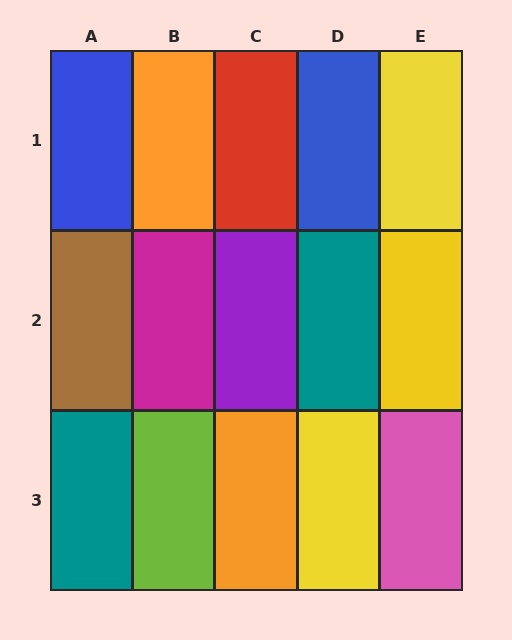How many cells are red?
1 cell is red.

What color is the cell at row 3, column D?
Yellow.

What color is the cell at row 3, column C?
Orange.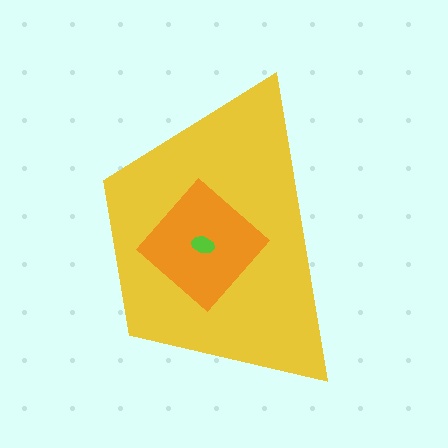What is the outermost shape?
The yellow trapezoid.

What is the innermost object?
The lime ellipse.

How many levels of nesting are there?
3.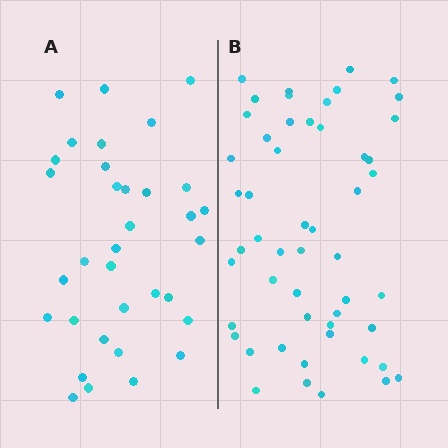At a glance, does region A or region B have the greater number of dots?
Region B (the right region) has more dots.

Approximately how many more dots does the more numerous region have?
Region B has approximately 20 more dots than region A.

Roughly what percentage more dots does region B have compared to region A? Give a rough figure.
About 55% more.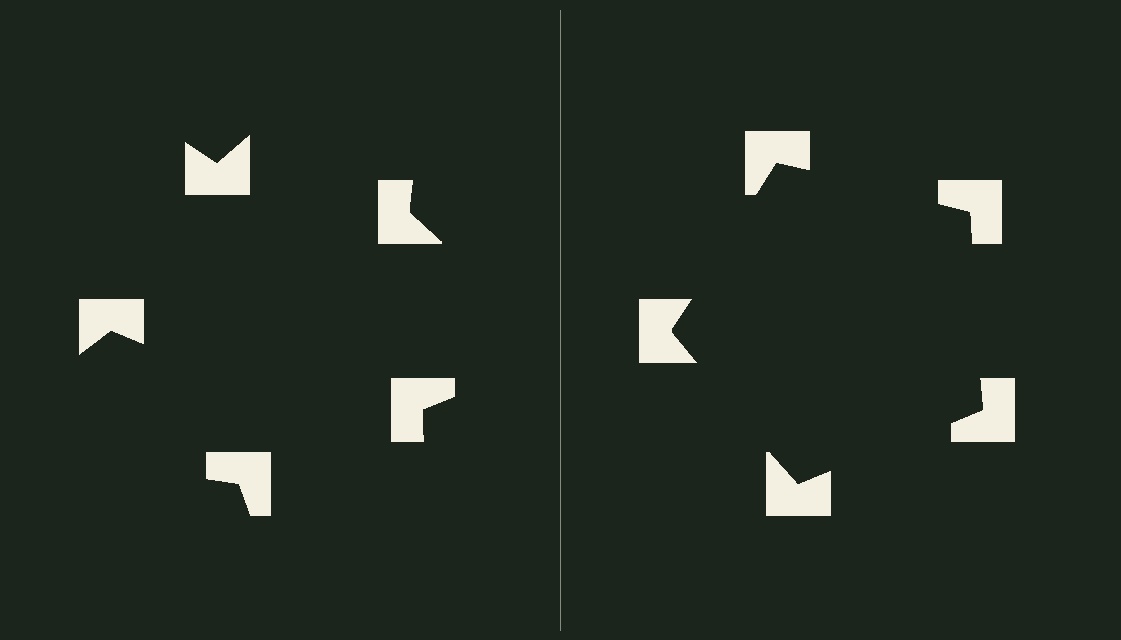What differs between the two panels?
The notched squares are positioned identically on both sides; only the wedge orientations differ. On the right they align to a pentagon; on the left they are misaligned.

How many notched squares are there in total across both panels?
10 — 5 on each side.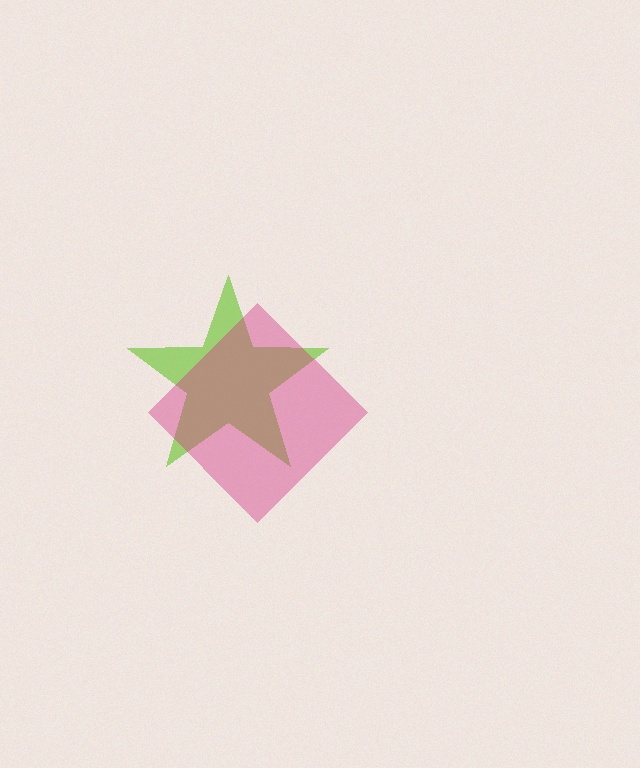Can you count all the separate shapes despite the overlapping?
Yes, there are 2 separate shapes.